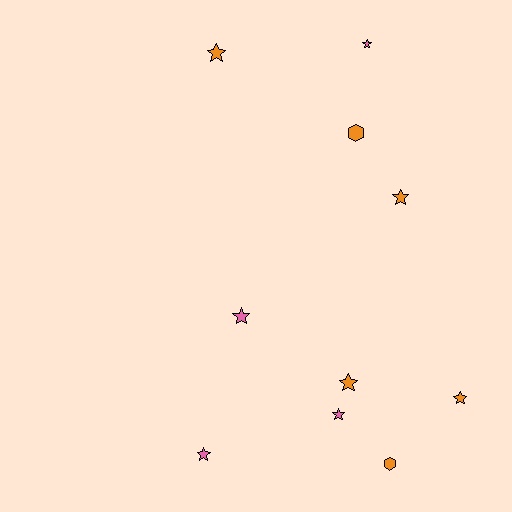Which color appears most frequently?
Orange, with 6 objects.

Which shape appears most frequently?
Star, with 8 objects.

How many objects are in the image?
There are 10 objects.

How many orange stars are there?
There are 4 orange stars.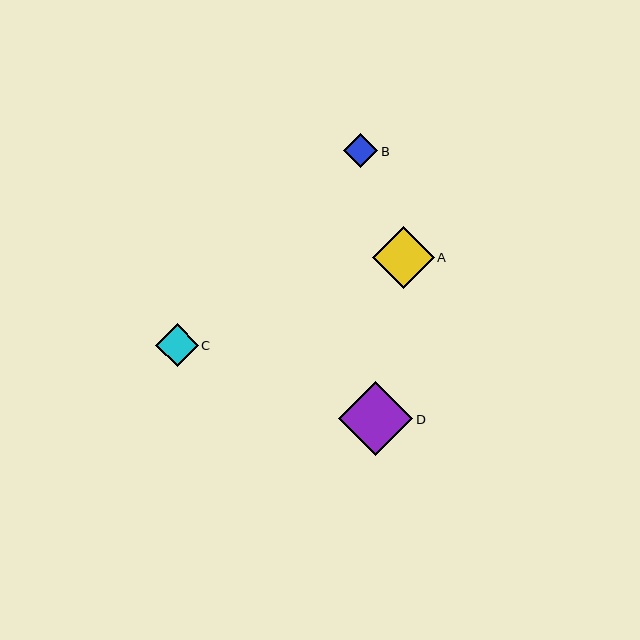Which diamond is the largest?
Diamond D is the largest with a size of approximately 74 pixels.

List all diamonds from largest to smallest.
From largest to smallest: D, A, C, B.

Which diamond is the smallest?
Diamond B is the smallest with a size of approximately 34 pixels.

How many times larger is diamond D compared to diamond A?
Diamond D is approximately 1.2 times the size of diamond A.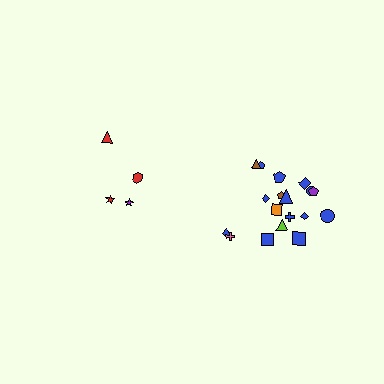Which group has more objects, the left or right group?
The right group.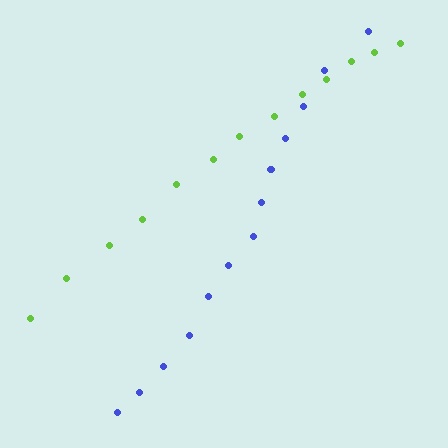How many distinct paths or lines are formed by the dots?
There are 2 distinct paths.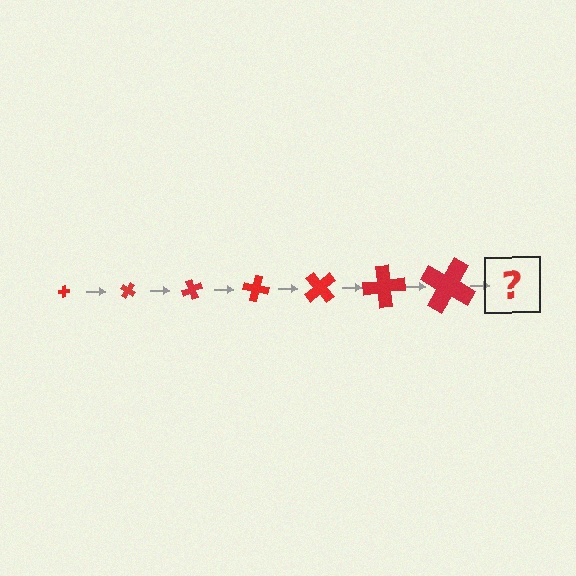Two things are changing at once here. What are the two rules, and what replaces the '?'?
The two rules are that the cross grows larger each step and it rotates 35 degrees each step. The '?' should be a cross, larger than the previous one and rotated 245 degrees from the start.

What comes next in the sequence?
The next element should be a cross, larger than the previous one and rotated 245 degrees from the start.